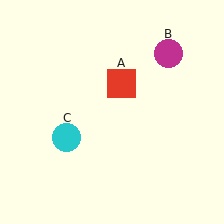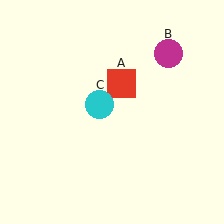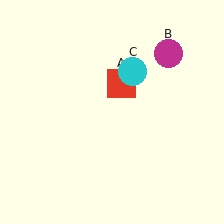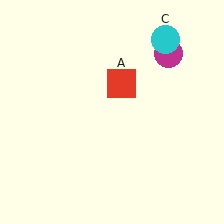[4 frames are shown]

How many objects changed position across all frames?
1 object changed position: cyan circle (object C).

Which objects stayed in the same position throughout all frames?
Red square (object A) and magenta circle (object B) remained stationary.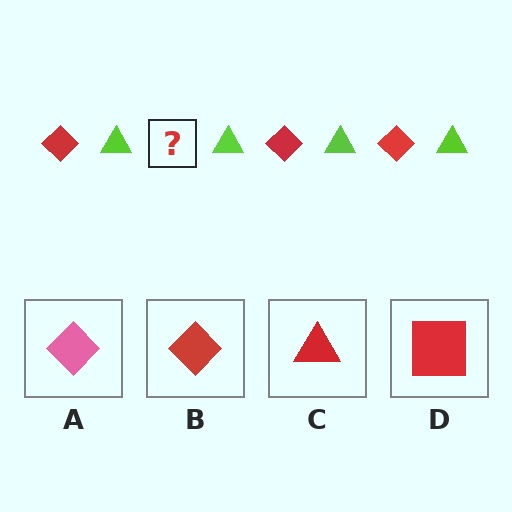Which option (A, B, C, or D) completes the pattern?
B.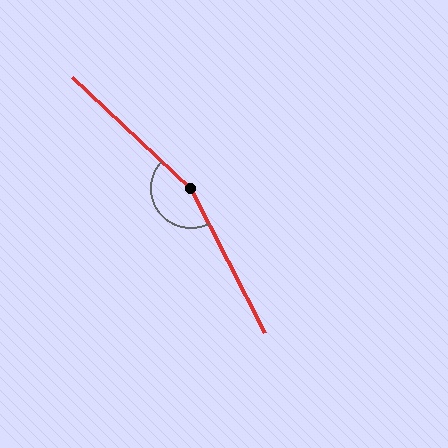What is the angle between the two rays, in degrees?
Approximately 160 degrees.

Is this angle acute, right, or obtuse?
It is obtuse.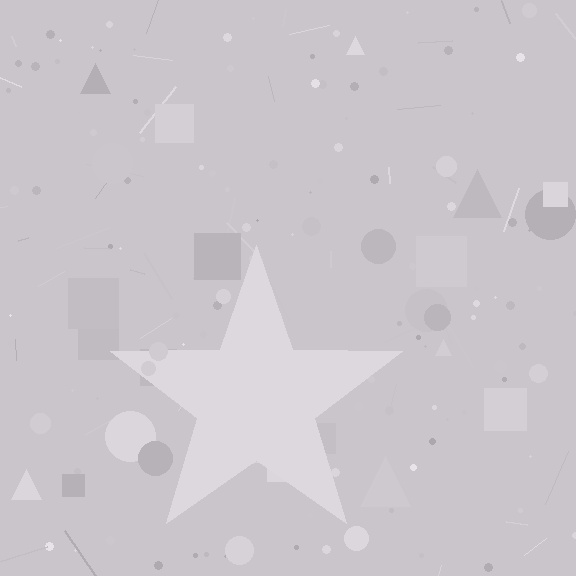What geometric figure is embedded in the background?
A star is embedded in the background.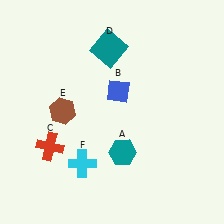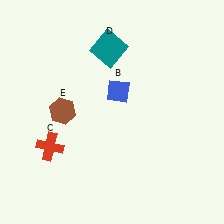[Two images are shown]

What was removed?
The teal hexagon (A), the cyan cross (F) were removed in Image 2.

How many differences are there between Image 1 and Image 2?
There are 2 differences between the two images.